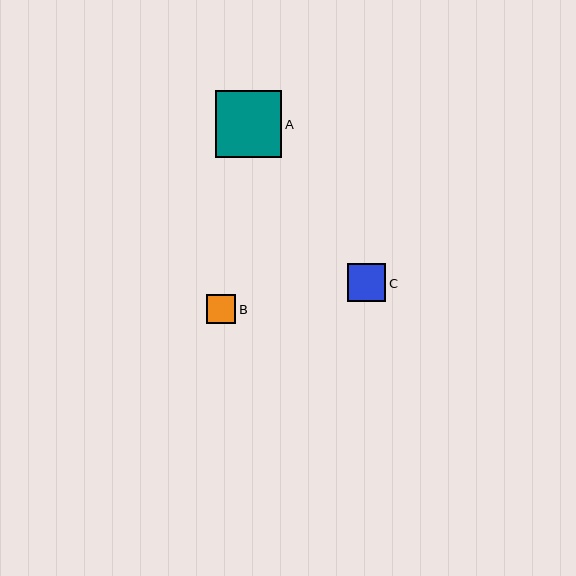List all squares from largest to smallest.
From largest to smallest: A, C, B.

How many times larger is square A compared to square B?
Square A is approximately 2.3 times the size of square B.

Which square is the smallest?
Square B is the smallest with a size of approximately 29 pixels.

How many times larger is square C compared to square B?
Square C is approximately 1.3 times the size of square B.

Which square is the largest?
Square A is the largest with a size of approximately 66 pixels.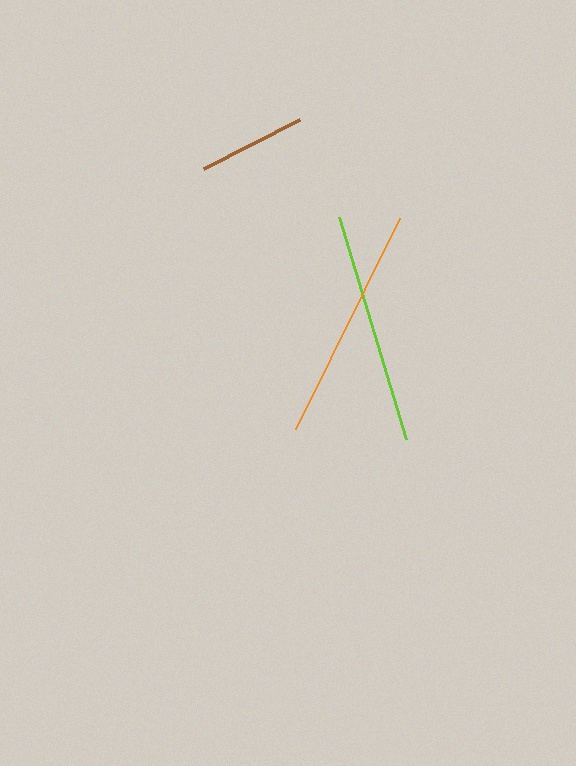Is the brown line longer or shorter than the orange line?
The orange line is longer than the brown line.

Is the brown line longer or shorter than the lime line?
The lime line is longer than the brown line.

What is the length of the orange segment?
The orange segment is approximately 235 pixels long.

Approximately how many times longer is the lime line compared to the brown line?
The lime line is approximately 2.2 times the length of the brown line.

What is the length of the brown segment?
The brown segment is approximately 107 pixels long.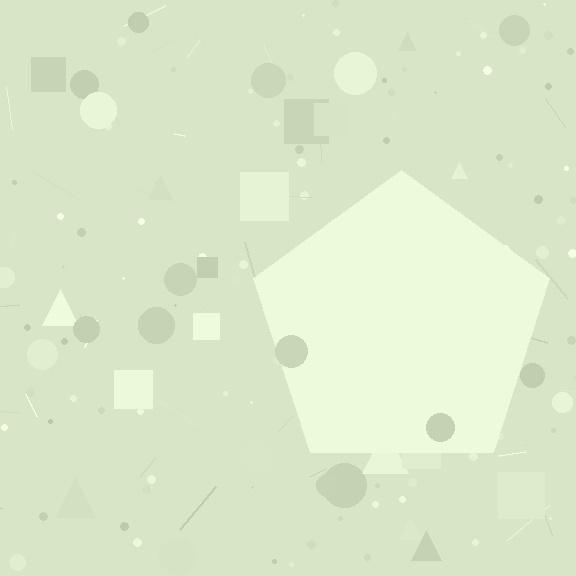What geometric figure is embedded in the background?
A pentagon is embedded in the background.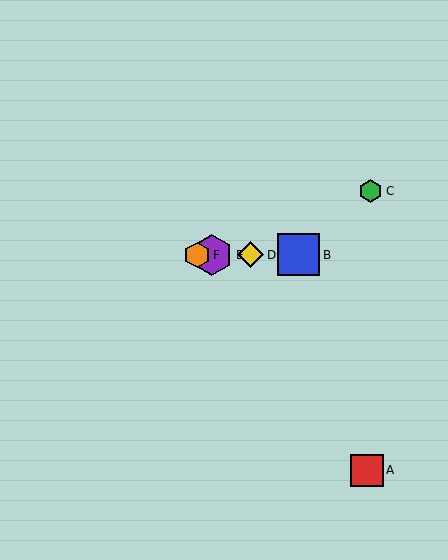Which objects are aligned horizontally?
Objects B, D, E, F are aligned horizontally.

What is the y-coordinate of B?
Object B is at y≈255.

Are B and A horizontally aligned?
No, B is at y≈255 and A is at y≈470.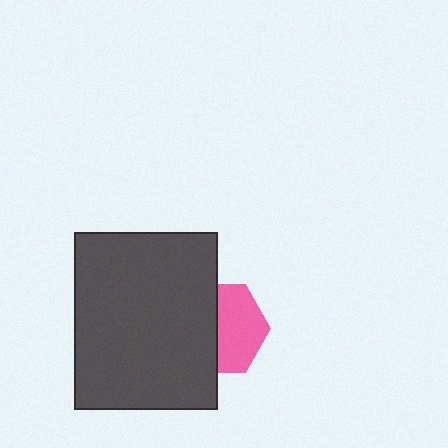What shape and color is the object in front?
The object in front is a dark gray rectangle.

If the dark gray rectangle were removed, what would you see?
You would see the complete pink hexagon.